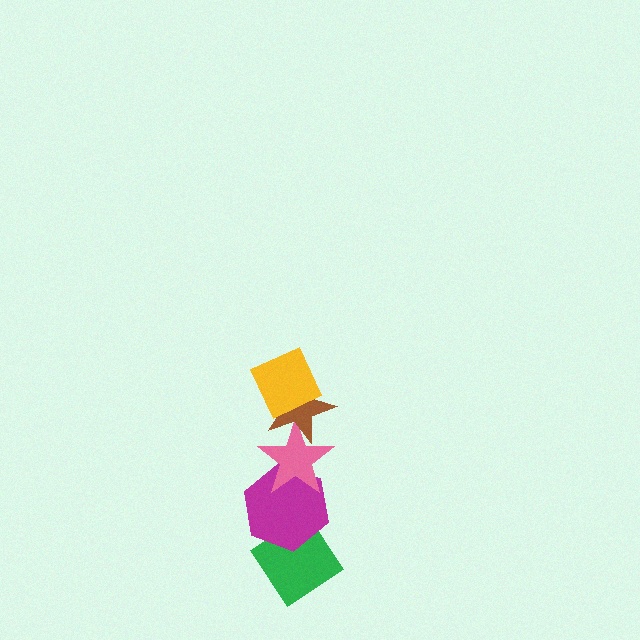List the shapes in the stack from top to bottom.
From top to bottom: the yellow diamond, the brown star, the pink star, the magenta hexagon, the green diamond.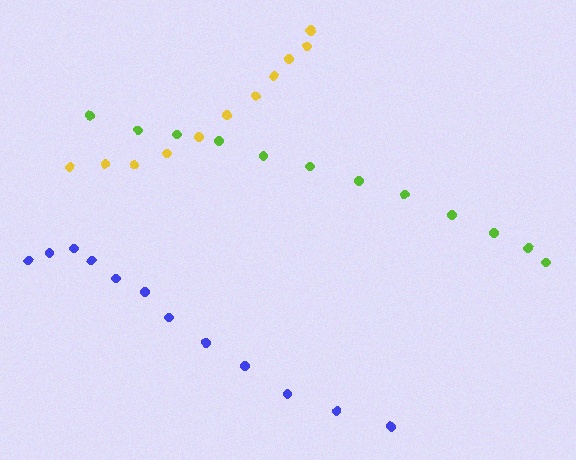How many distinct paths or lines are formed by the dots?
There are 3 distinct paths.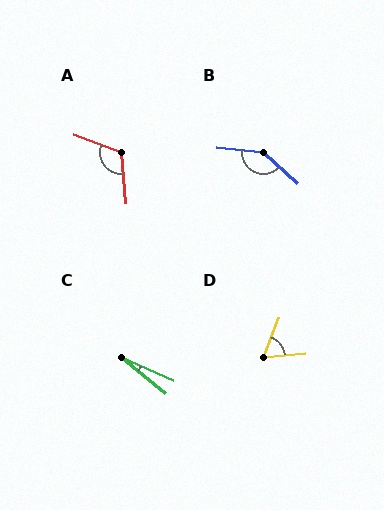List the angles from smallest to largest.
C (15°), D (63°), A (116°), B (144°).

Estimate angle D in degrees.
Approximately 63 degrees.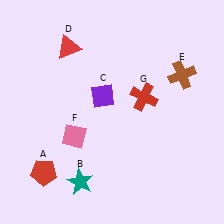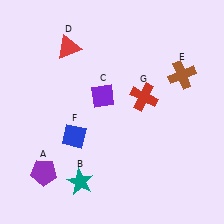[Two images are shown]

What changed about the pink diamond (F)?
In Image 1, F is pink. In Image 2, it changed to blue.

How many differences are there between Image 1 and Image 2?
There are 2 differences between the two images.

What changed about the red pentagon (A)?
In Image 1, A is red. In Image 2, it changed to purple.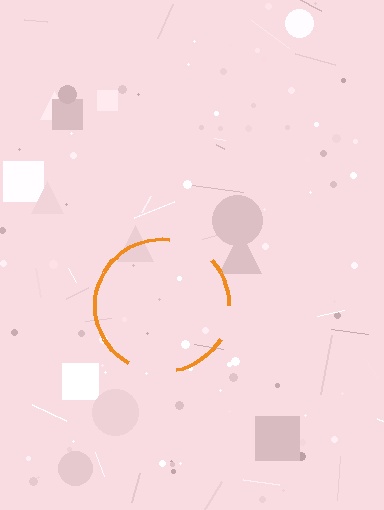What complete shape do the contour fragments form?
The contour fragments form a circle.